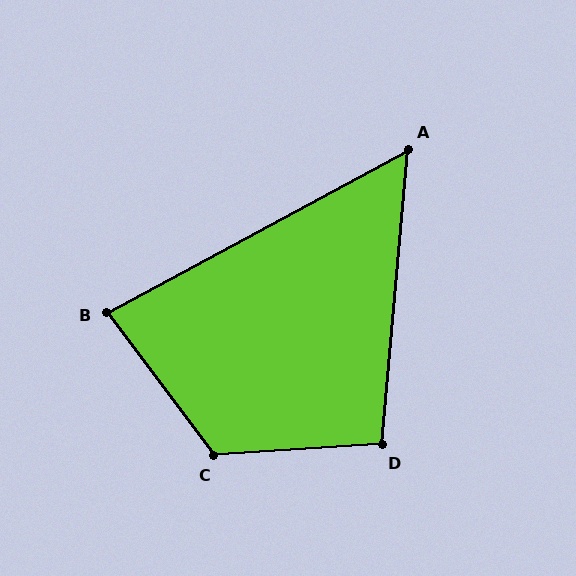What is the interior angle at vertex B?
Approximately 81 degrees (acute).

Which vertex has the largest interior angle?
C, at approximately 123 degrees.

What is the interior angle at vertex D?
Approximately 99 degrees (obtuse).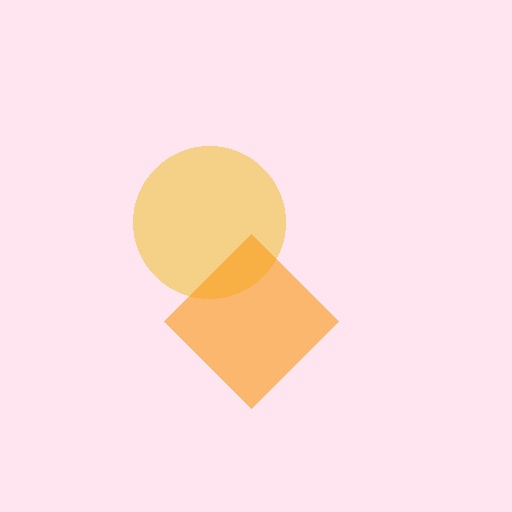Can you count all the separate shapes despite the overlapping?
Yes, there are 2 separate shapes.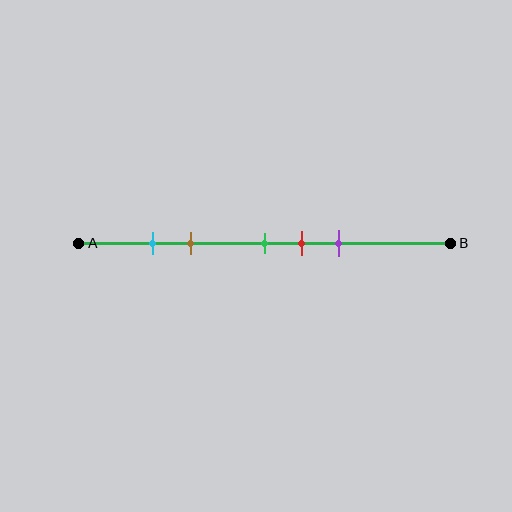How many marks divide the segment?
There are 5 marks dividing the segment.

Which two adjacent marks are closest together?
The cyan and brown marks are the closest adjacent pair.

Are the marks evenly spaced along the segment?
No, the marks are not evenly spaced.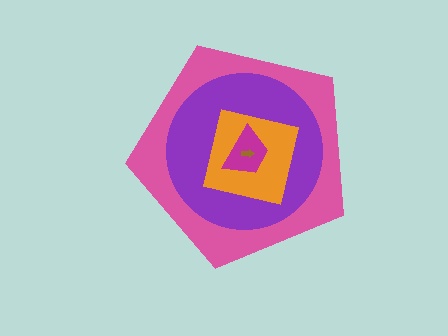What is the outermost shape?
The pink pentagon.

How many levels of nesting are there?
5.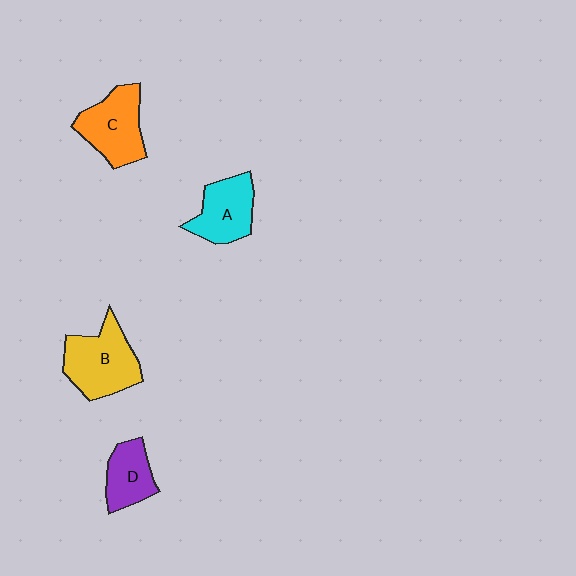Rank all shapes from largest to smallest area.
From largest to smallest: B (yellow), C (orange), A (cyan), D (purple).